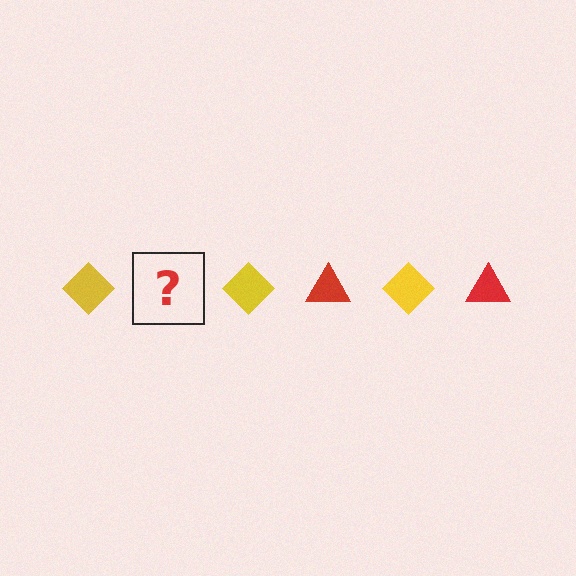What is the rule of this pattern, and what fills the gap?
The rule is that the pattern alternates between yellow diamond and red triangle. The gap should be filled with a red triangle.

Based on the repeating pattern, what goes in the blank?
The blank should be a red triangle.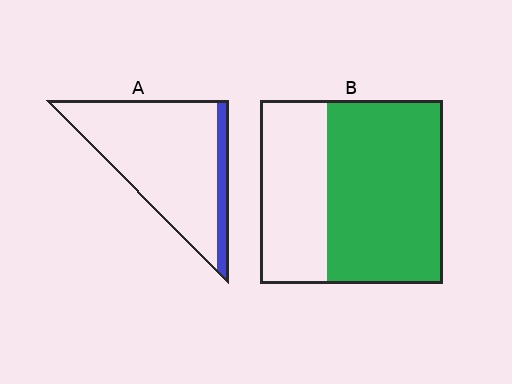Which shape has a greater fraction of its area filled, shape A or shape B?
Shape B.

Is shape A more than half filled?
No.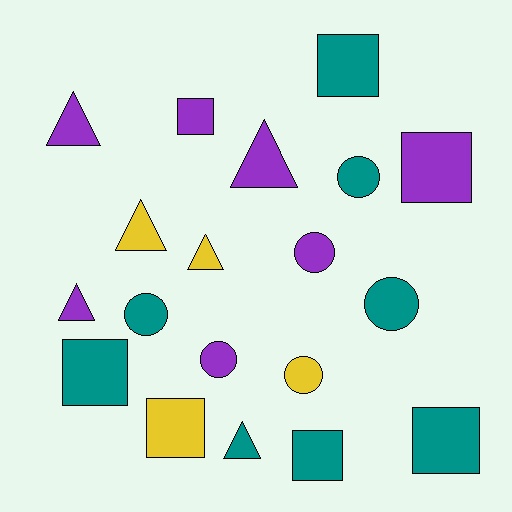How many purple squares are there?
There are 2 purple squares.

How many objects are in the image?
There are 19 objects.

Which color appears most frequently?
Teal, with 8 objects.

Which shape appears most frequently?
Square, with 7 objects.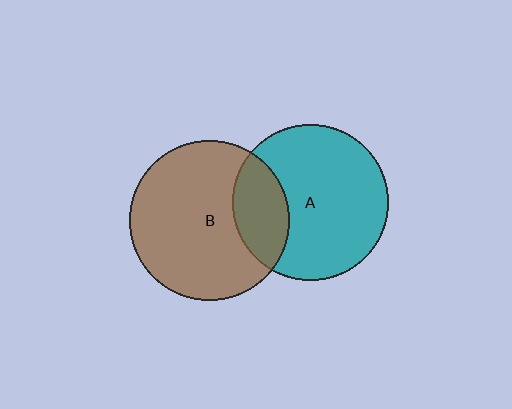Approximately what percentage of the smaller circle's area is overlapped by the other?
Approximately 25%.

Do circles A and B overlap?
Yes.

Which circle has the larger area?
Circle B (brown).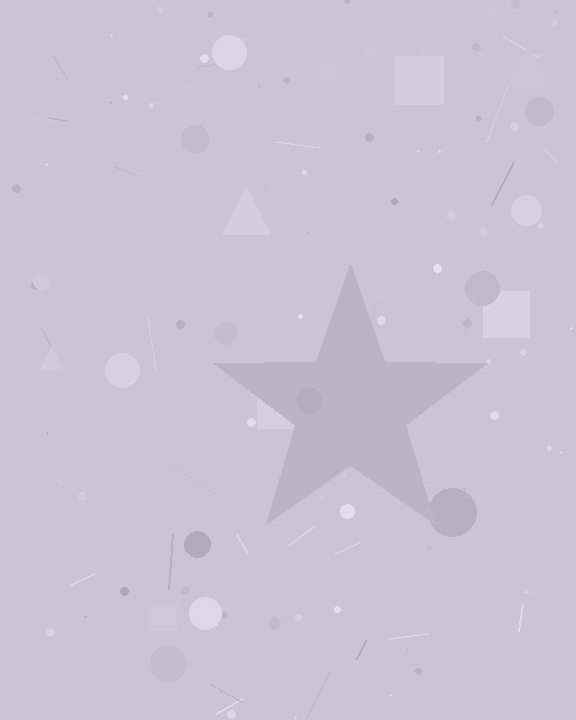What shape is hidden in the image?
A star is hidden in the image.